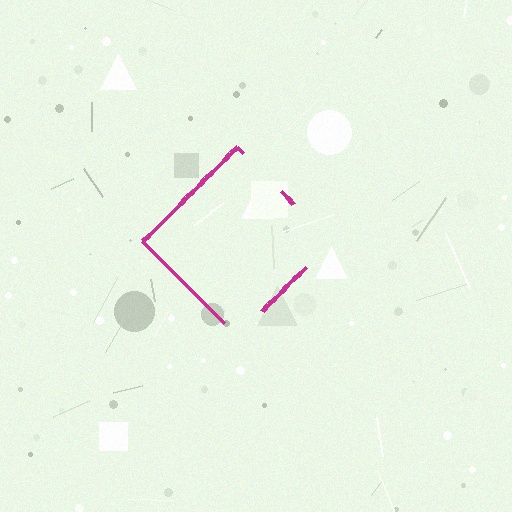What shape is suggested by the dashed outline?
The dashed outline suggests a diamond.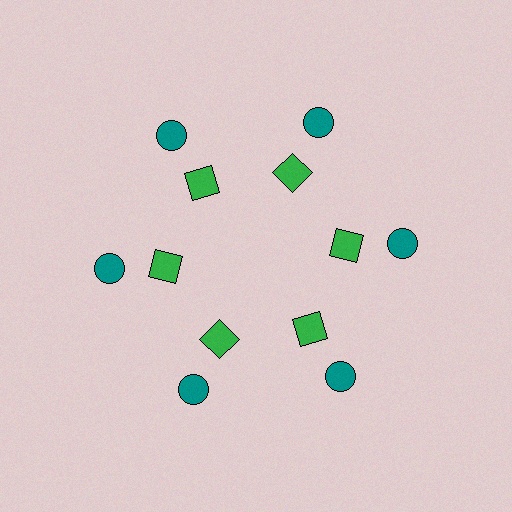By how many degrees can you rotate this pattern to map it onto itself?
The pattern maps onto itself every 60 degrees of rotation.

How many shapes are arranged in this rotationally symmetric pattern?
There are 12 shapes, arranged in 6 groups of 2.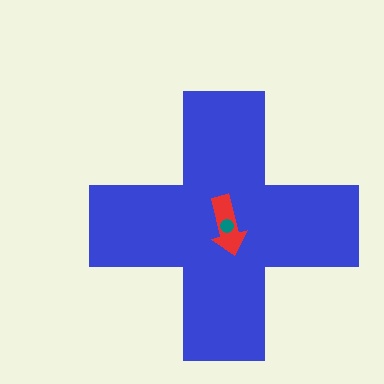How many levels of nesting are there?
3.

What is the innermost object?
The teal circle.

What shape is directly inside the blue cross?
The red arrow.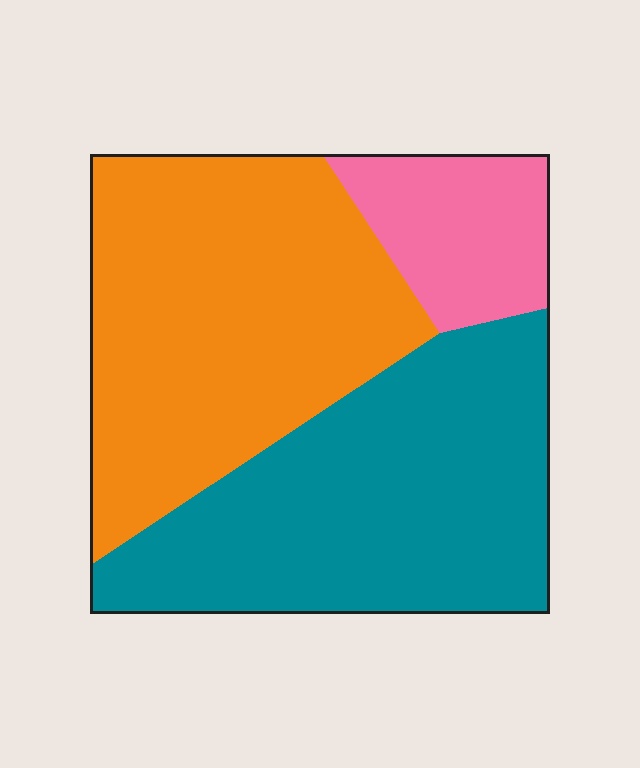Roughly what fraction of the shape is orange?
Orange takes up about two fifths (2/5) of the shape.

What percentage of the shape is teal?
Teal takes up between a third and a half of the shape.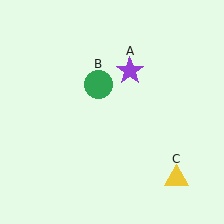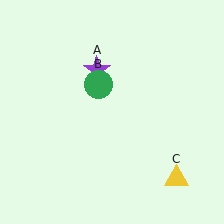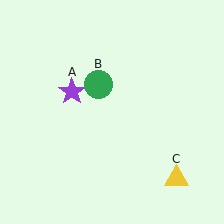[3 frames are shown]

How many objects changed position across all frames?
1 object changed position: purple star (object A).